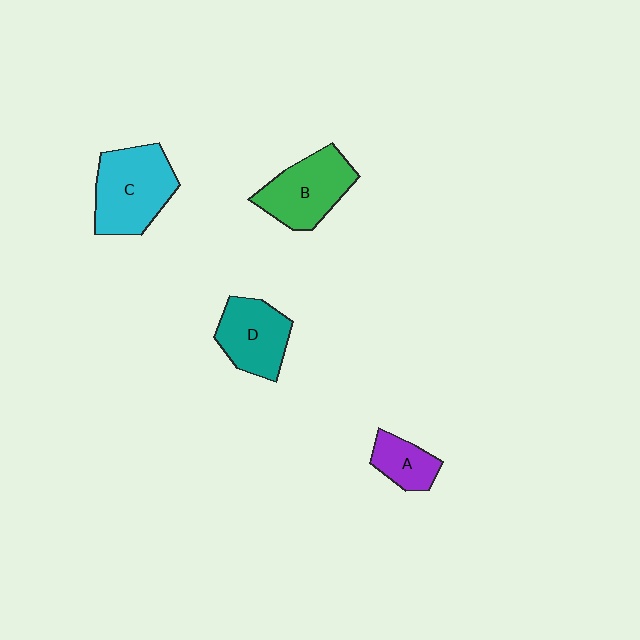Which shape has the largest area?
Shape C (cyan).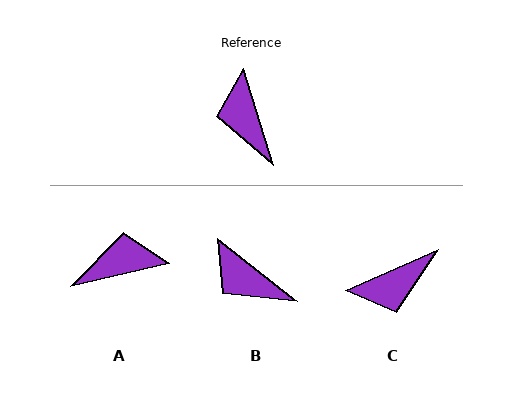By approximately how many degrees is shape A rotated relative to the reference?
Approximately 94 degrees clockwise.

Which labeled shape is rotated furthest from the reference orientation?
C, about 97 degrees away.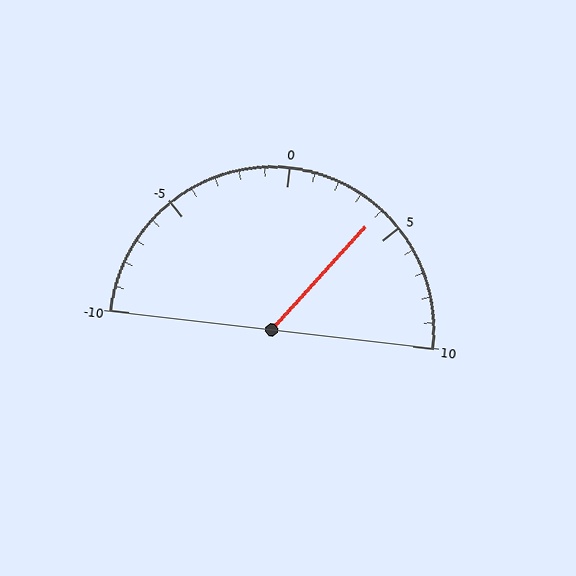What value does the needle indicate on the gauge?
The needle indicates approximately 4.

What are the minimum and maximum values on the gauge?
The gauge ranges from -10 to 10.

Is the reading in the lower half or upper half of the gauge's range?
The reading is in the upper half of the range (-10 to 10).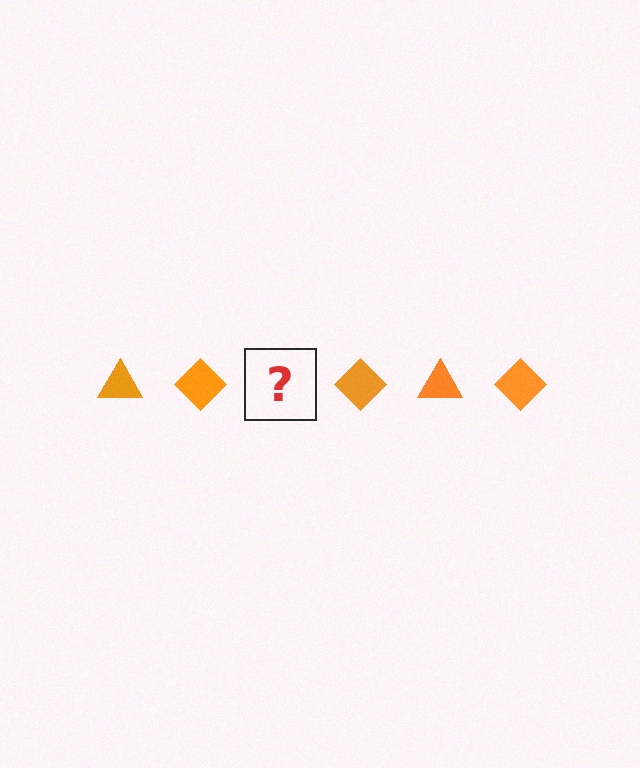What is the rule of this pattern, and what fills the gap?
The rule is that the pattern cycles through triangle, diamond shapes in orange. The gap should be filled with an orange triangle.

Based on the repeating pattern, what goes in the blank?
The blank should be an orange triangle.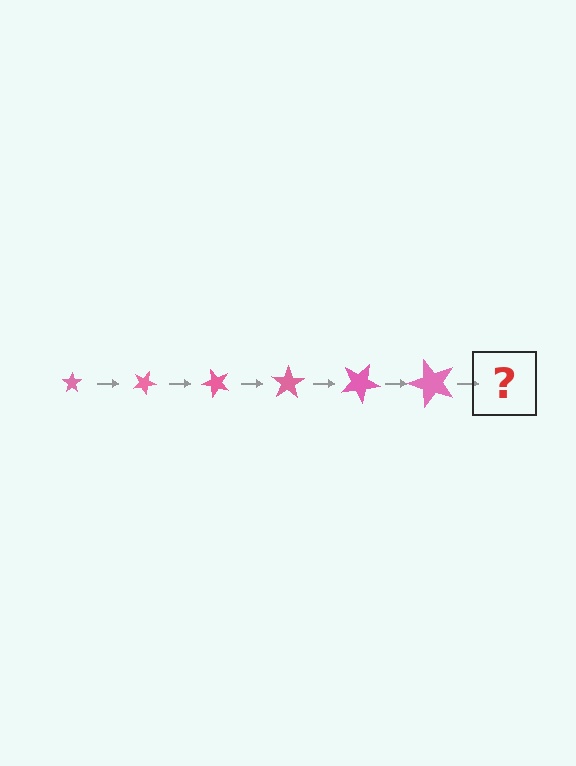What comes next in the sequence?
The next element should be a star, larger than the previous one and rotated 150 degrees from the start.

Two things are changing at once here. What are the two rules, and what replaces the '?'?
The two rules are that the star grows larger each step and it rotates 25 degrees each step. The '?' should be a star, larger than the previous one and rotated 150 degrees from the start.